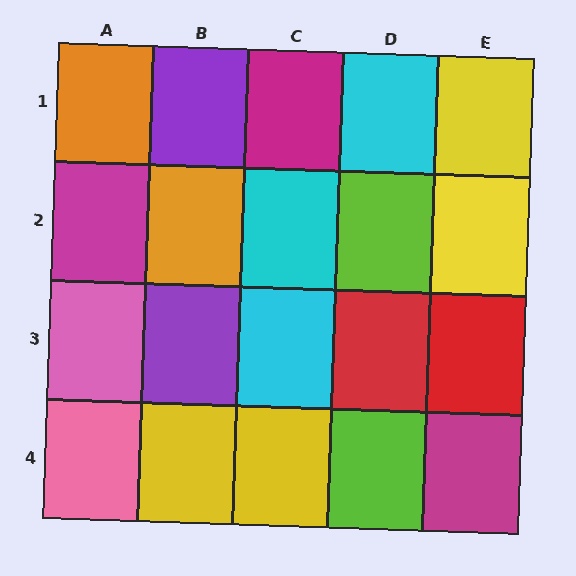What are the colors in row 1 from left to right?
Orange, purple, magenta, cyan, yellow.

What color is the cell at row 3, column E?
Red.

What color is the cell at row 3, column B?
Purple.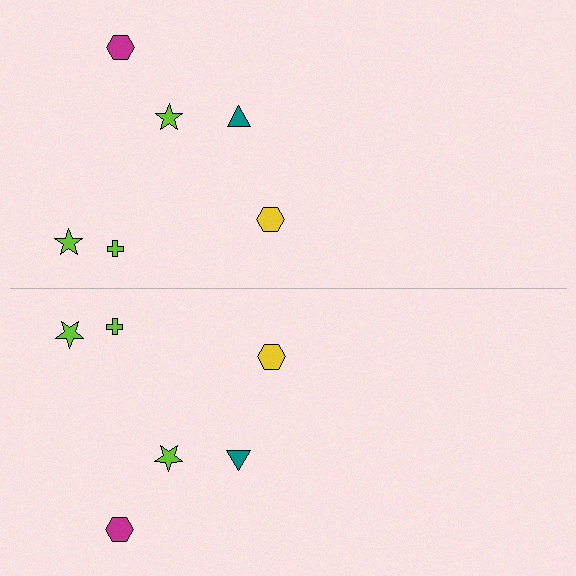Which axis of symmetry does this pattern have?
The pattern has a horizontal axis of symmetry running through the center of the image.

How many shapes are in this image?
There are 12 shapes in this image.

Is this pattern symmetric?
Yes, this pattern has bilateral (reflection) symmetry.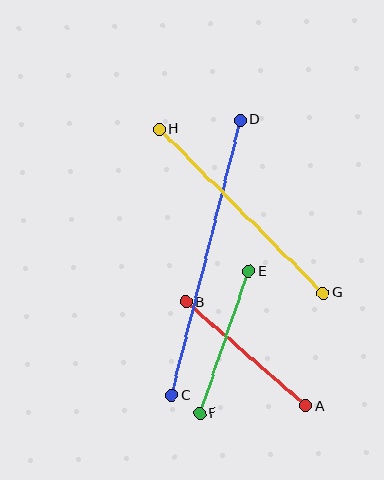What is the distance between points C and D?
The distance is approximately 284 pixels.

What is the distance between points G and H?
The distance is approximately 231 pixels.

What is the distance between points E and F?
The distance is approximately 150 pixels.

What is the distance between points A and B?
The distance is approximately 159 pixels.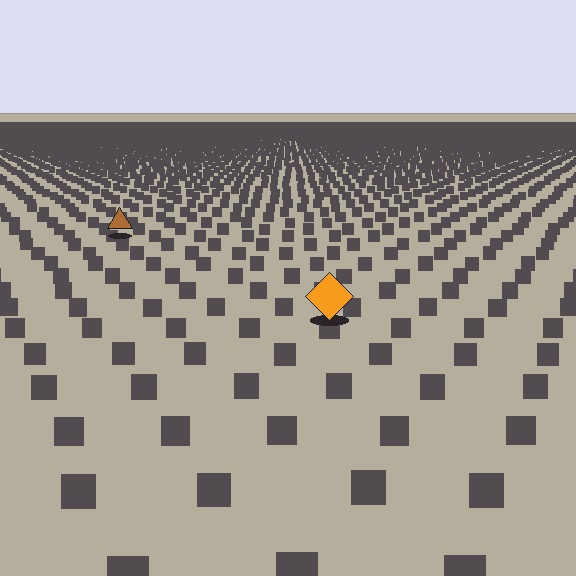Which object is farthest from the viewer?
The brown triangle is farthest from the viewer. It appears smaller and the ground texture around it is denser.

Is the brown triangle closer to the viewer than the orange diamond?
No. The orange diamond is closer — you can tell from the texture gradient: the ground texture is coarser near it.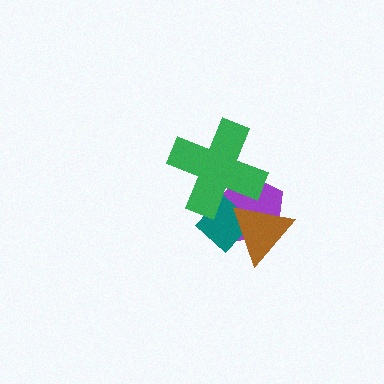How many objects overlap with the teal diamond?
3 objects overlap with the teal diamond.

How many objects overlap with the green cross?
3 objects overlap with the green cross.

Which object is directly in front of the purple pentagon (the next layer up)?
The teal diamond is directly in front of the purple pentagon.